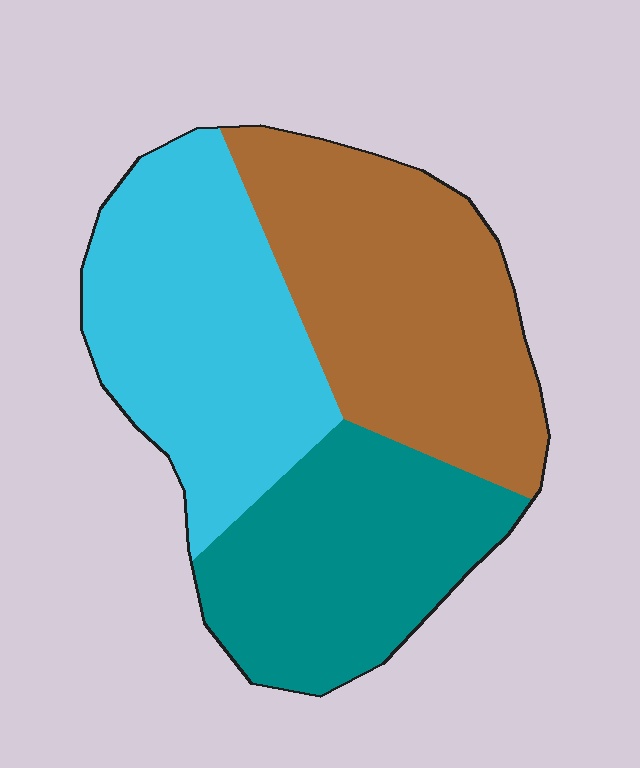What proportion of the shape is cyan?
Cyan takes up about one third (1/3) of the shape.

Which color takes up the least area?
Teal, at roughly 30%.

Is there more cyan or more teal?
Cyan.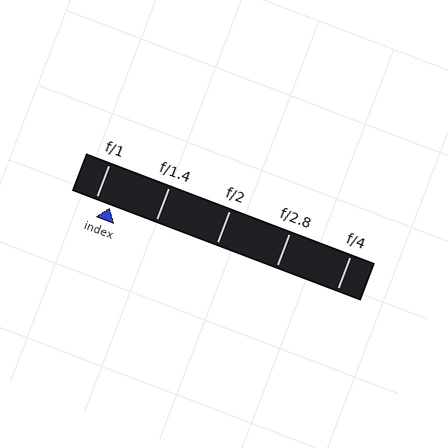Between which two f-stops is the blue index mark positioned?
The index mark is between f/1 and f/1.4.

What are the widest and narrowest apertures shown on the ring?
The widest aperture shown is f/1 and the narrowest is f/4.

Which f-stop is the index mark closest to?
The index mark is closest to f/1.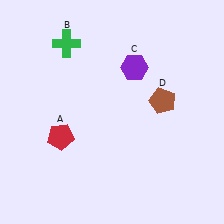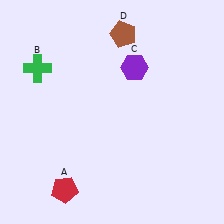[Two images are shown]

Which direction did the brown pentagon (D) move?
The brown pentagon (D) moved up.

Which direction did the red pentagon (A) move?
The red pentagon (A) moved down.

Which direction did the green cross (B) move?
The green cross (B) moved left.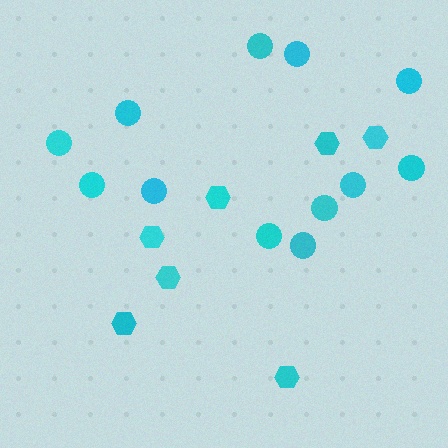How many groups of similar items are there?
There are 2 groups: one group of circles (12) and one group of hexagons (7).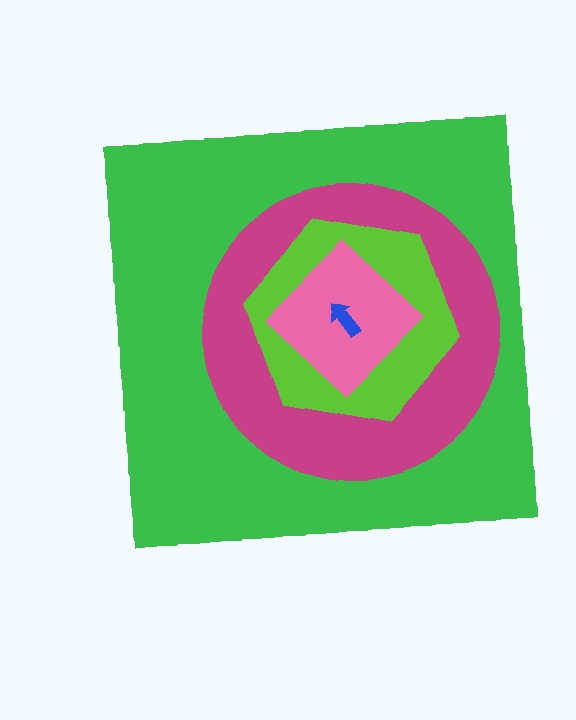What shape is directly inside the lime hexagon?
The pink diamond.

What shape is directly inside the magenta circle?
The lime hexagon.